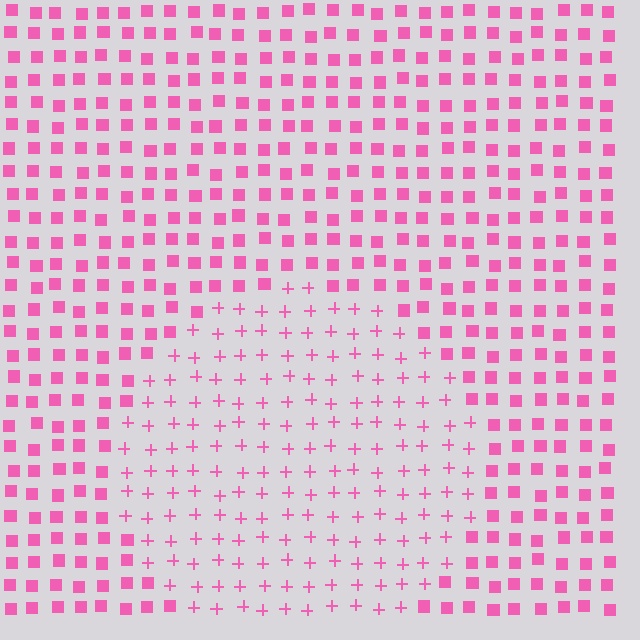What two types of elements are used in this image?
The image uses plus signs inside the circle region and squares outside it.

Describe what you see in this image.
The image is filled with small pink elements arranged in a uniform grid. A circle-shaped region contains plus signs, while the surrounding area contains squares. The boundary is defined purely by the change in element shape.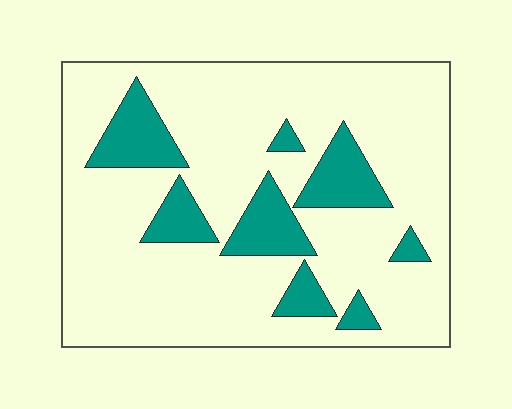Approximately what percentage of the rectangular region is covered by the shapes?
Approximately 20%.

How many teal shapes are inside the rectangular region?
8.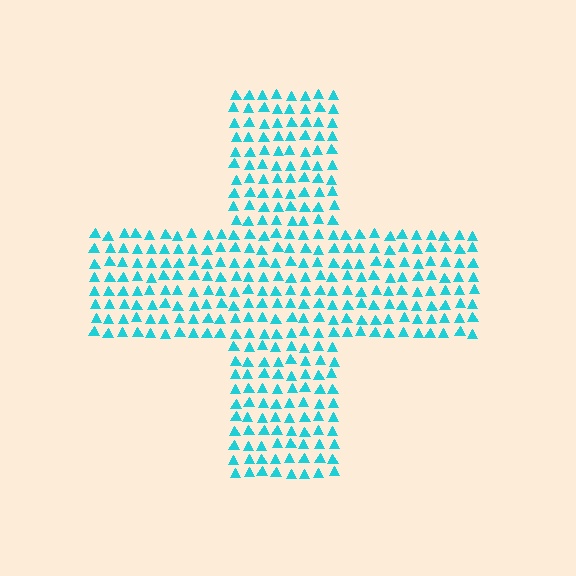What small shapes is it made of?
It is made of small triangles.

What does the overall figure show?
The overall figure shows a cross.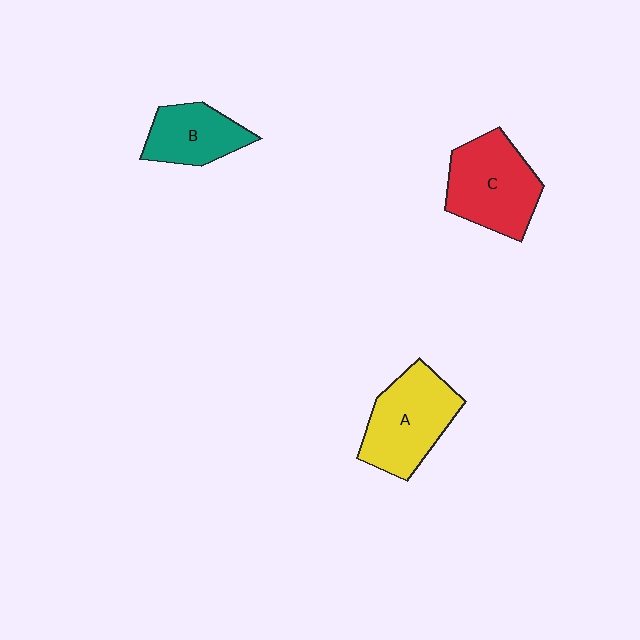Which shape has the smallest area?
Shape B (teal).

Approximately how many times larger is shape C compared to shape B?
Approximately 1.5 times.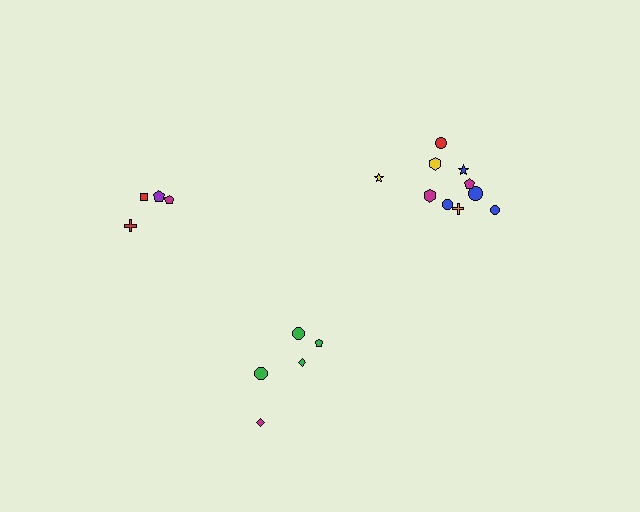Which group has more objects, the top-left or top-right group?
The top-right group.